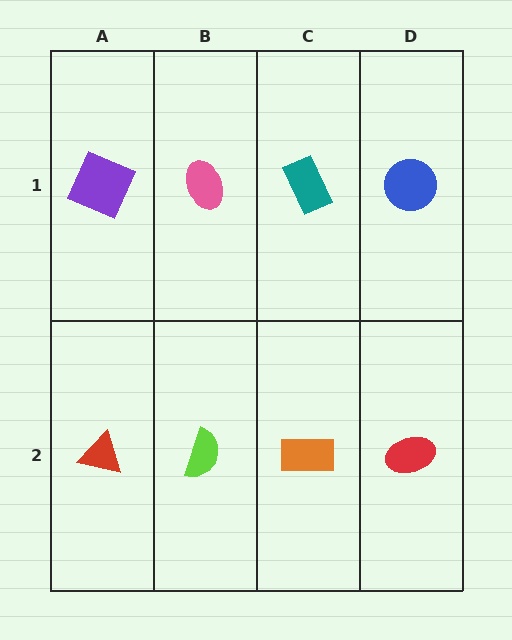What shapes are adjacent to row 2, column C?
A teal rectangle (row 1, column C), a lime semicircle (row 2, column B), a red ellipse (row 2, column D).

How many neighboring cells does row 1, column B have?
3.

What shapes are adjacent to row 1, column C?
An orange rectangle (row 2, column C), a pink ellipse (row 1, column B), a blue circle (row 1, column D).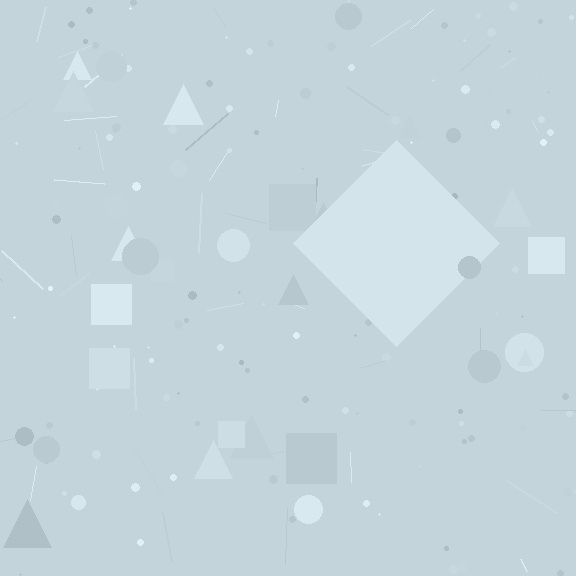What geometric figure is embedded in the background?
A diamond is embedded in the background.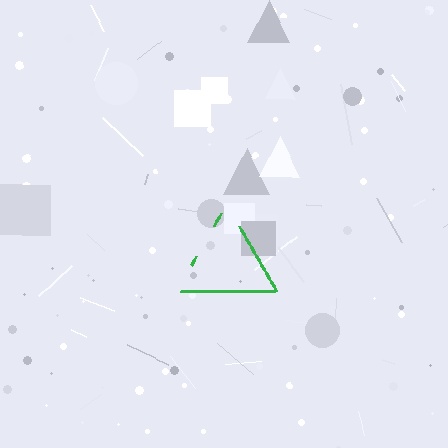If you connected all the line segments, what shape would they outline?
They would outline a triangle.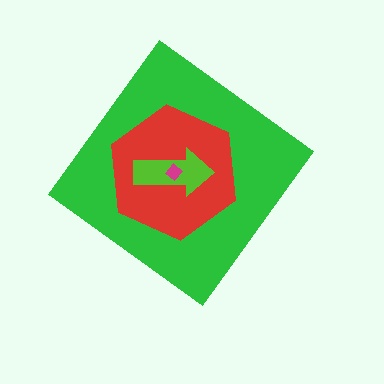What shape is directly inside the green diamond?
The red hexagon.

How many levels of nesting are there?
4.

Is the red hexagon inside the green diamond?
Yes.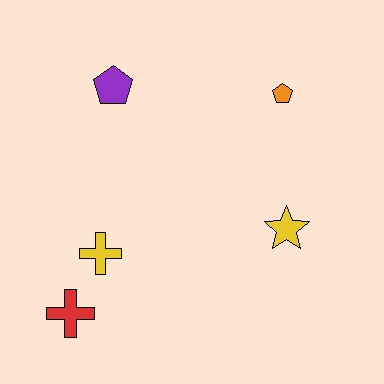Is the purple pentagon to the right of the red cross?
Yes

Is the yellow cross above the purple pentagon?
No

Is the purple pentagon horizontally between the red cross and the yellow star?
Yes